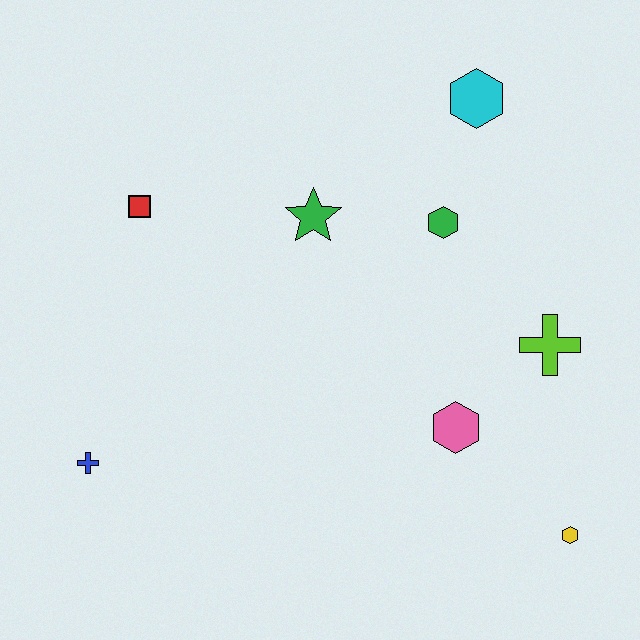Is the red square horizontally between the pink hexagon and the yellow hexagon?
No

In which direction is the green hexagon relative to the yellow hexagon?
The green hexagon is above the yellow hexagon.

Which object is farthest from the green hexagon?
The blue cross is farthest from the green hexagon.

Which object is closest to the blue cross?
The red square is closest to the blue cross.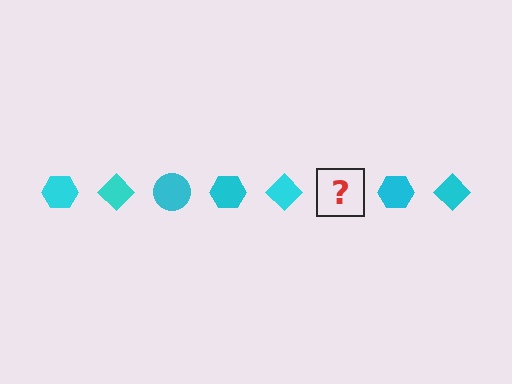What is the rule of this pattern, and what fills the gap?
The rule is that the pattern cycles through hexagon, diamond, circle shapes in cyan. The gap should be filled with a cyan circle.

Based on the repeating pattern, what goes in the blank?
The blank should be a cyan circle.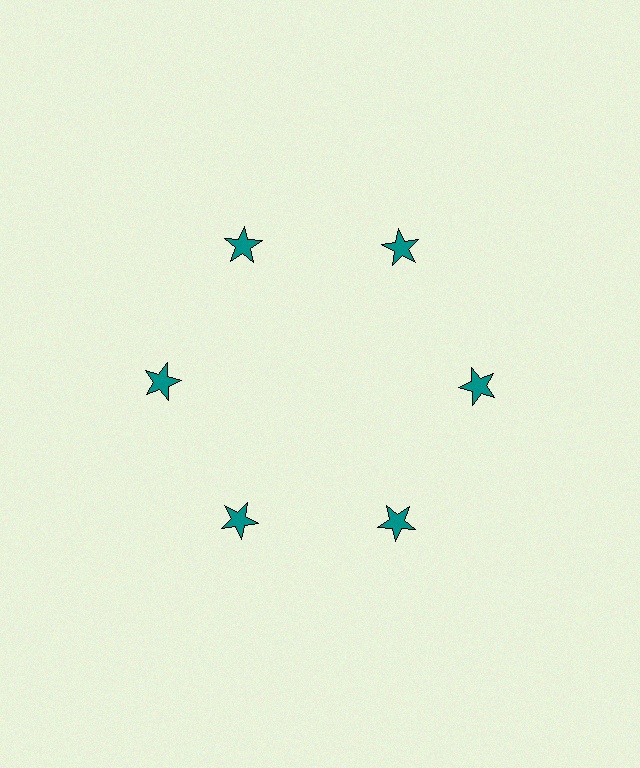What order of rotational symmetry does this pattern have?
This pattern has 6-fold rotational symmetry.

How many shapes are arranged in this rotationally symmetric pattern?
There are 6 shapes, arranged in 6 groups of 1.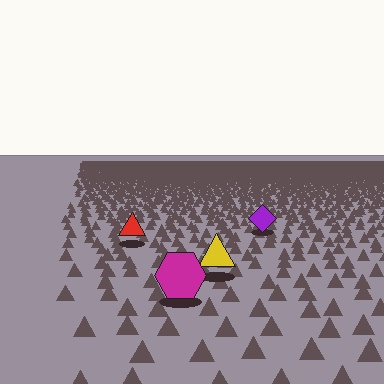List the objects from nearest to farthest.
From nearest to farthest: the magenta hexagon, the yellow triangle, the red triangle, the purple diamond.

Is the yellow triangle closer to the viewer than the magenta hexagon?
No. The magenta hexagon is closer — you can tell from the texture gradient: the ground texture is coarser near it.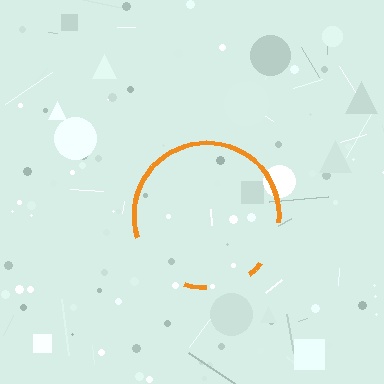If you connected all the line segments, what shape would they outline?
They would outline a circle.